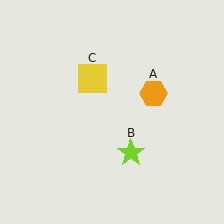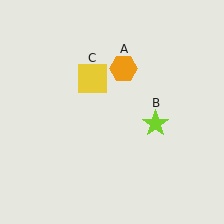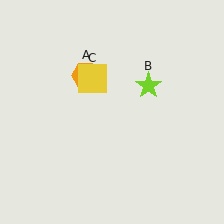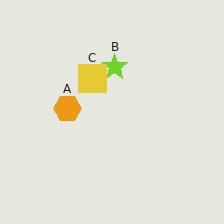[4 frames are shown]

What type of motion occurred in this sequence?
The orange hexagon (object A), lime star (object B) rotated counterclockwise around the center of the scene.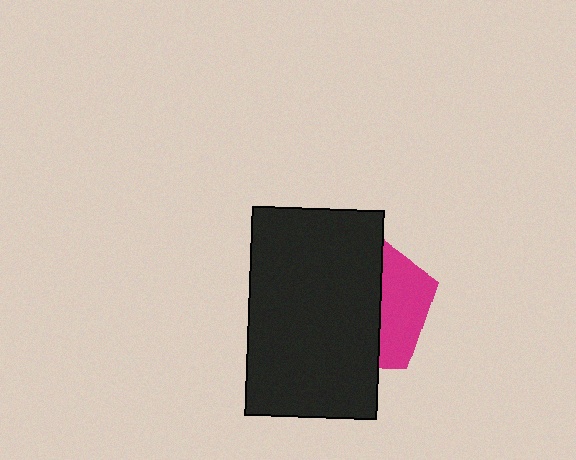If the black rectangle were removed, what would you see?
You would see the complete magenta pentagon.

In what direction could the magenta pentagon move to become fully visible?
The magenta pentagon could move right. That would shift it out from behind the black rectangle entirely.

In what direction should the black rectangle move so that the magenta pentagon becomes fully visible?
The black rectangle should move left. That is the shortest direction to clear the overlap and leave the magenta pentagon fully visible.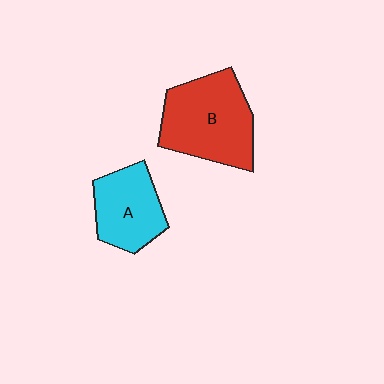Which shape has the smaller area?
Shape A (cyan).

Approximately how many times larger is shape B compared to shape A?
Approximately 1.5 times.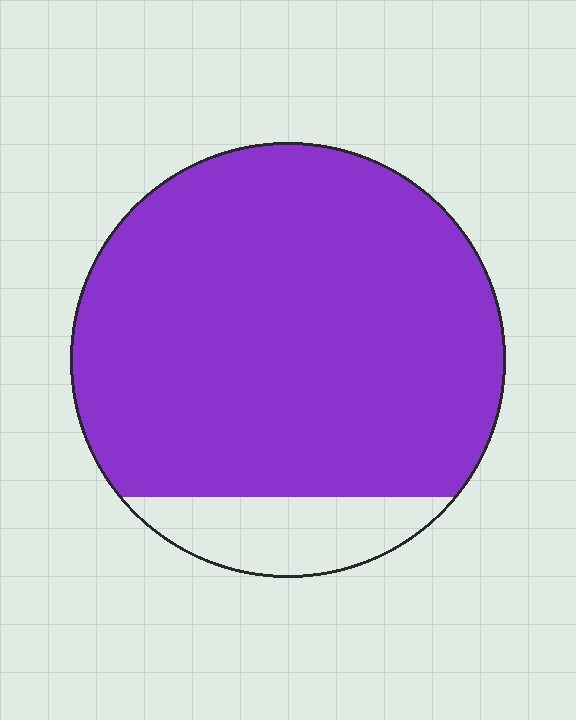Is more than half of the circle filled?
Yes.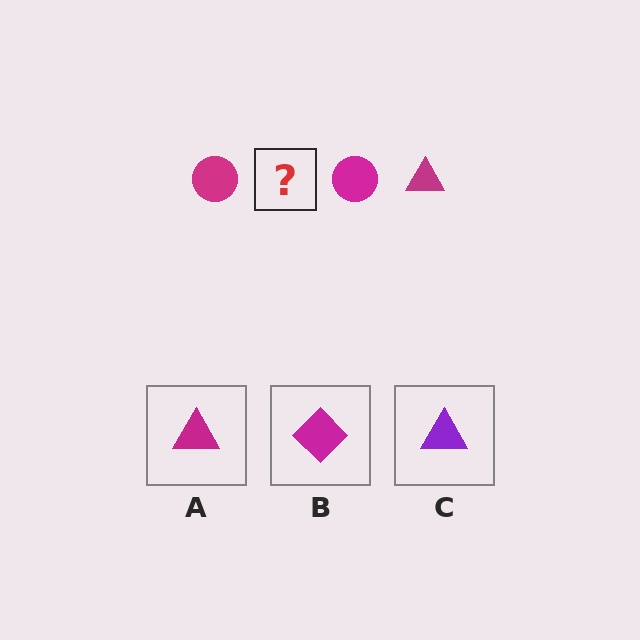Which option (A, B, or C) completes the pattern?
A.